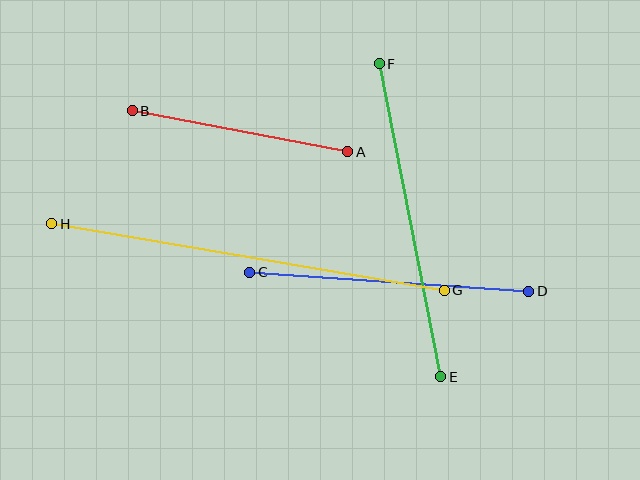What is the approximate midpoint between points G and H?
The midpoint is at approximately (248, 257) pixels.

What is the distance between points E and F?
The distance is approximately 319 pixels.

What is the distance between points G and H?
The distance is approximately 398 pixels.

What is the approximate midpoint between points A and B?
The midpoint is at approximately (240, 131) pixels.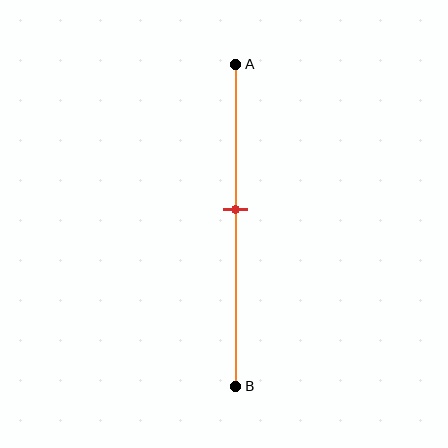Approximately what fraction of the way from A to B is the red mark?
The red mark is approximately 45% of the way from A to B.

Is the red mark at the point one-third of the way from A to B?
No, the mark is at about 45% from A, not at the 33% one-third point.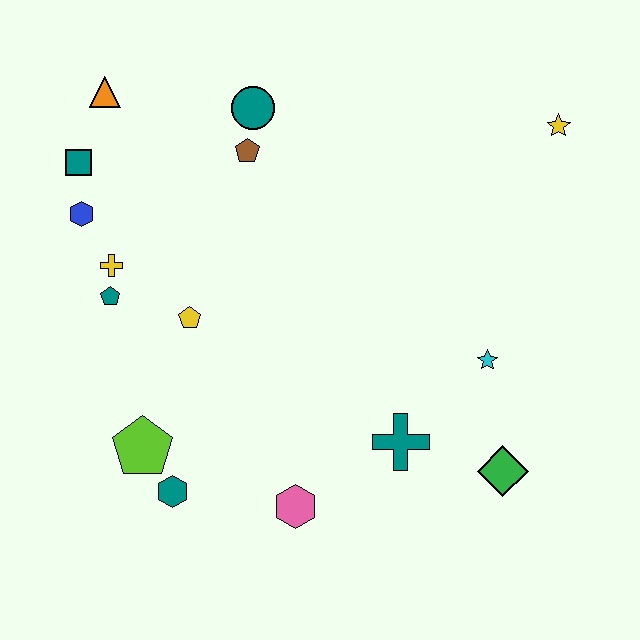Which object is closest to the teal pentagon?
The yellow cross is closest to the teal pentagon.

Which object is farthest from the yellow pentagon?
The yellow star is farthest from the yellow pentagon.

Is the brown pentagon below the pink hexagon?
No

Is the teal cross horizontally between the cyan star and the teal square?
Yes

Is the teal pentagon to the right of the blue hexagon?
Yes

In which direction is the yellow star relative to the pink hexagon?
The yellow star is above the pink hexagon.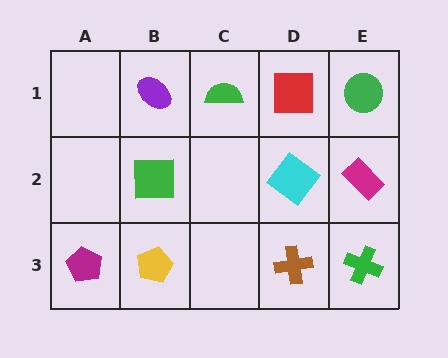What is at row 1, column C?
A green semicircle.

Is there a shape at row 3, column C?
No, that cell is empty.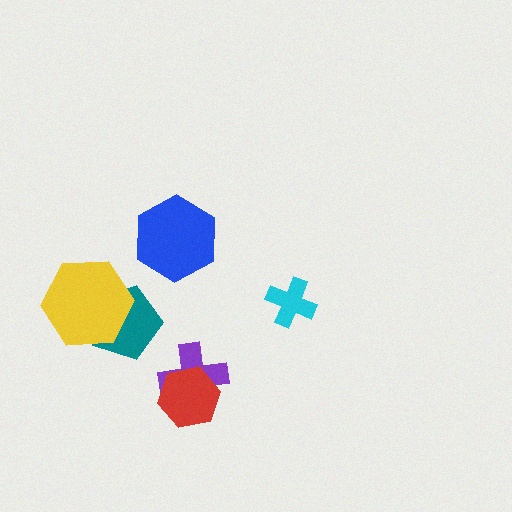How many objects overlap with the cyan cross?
0 objects overlap with the cyan cross.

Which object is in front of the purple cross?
The red hexagon is in front of the purple cross.